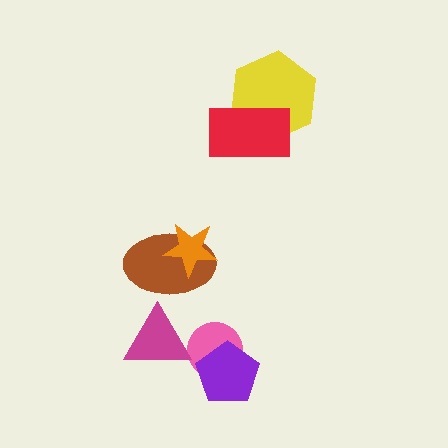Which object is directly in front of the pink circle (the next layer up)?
The purple pentagon is directly in front of the pink circle.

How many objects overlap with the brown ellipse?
1 object overlaps with the brown ellipse.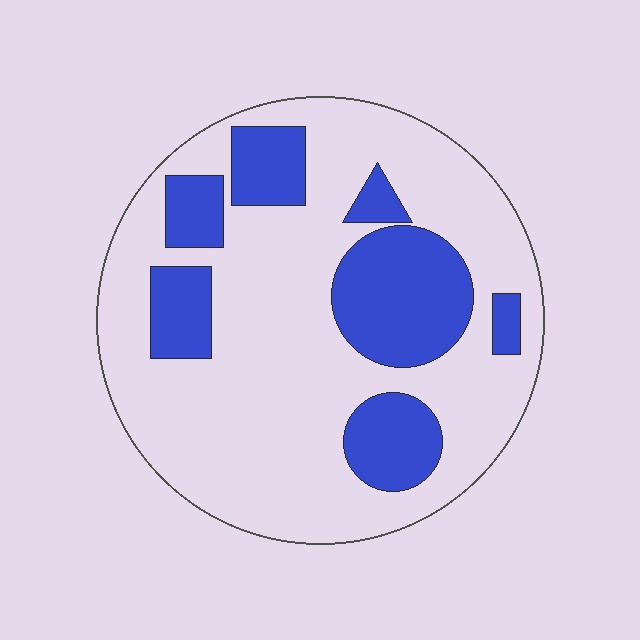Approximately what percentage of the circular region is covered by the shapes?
Approximately 30%.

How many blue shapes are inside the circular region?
7.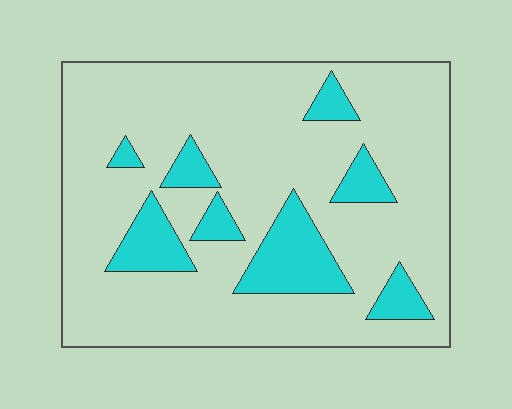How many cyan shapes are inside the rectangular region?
8.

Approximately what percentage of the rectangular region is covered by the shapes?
Approximately 20%.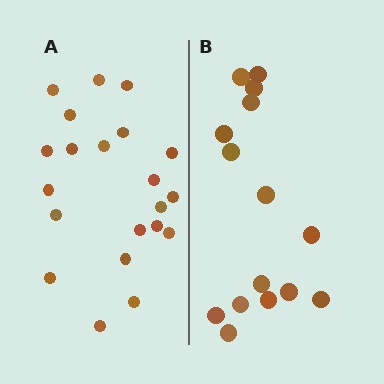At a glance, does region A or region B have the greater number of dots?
Region A (the left region) has more dots.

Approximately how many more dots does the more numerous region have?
Region A has about 6 more dots than region B.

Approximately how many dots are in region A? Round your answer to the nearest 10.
About 20 dots. (The exact count is 21, which rounds to 20.)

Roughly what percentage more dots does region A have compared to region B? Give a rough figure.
About 40% more.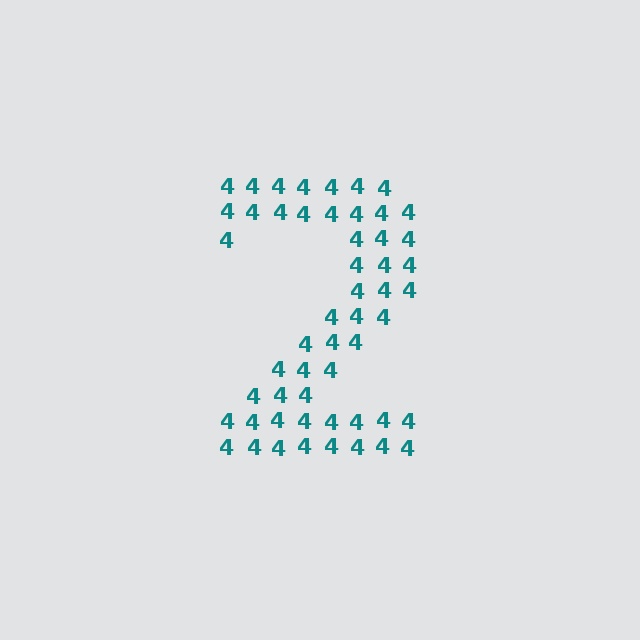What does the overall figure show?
The overall figure shows the digit 2.